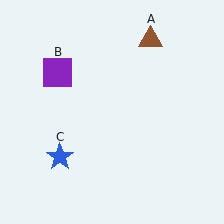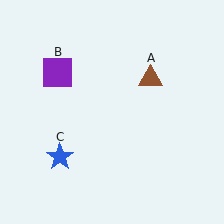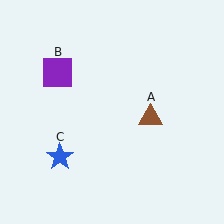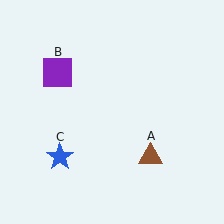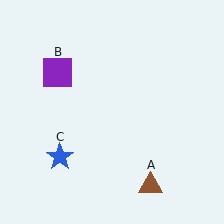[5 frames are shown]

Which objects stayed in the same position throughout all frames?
Purple square (object B) and blue star (object C) remained stationary.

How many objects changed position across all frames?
1 object changed position: brown triangle (object A).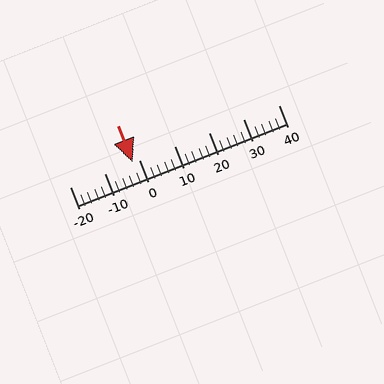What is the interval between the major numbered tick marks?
The major tick marks are spaced 10 units apart.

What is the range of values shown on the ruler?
The ruler shows values from -20 to 40.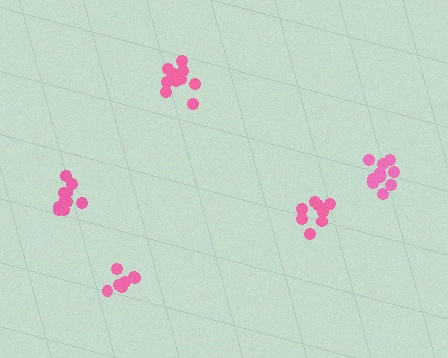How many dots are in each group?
Group 1: 10 dots, Group 2: 7 dots, Group 3: 8 dots, Group 4: 10 dots, Group 5: 13 dots (48 total).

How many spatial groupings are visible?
There are 5 spatial groupings.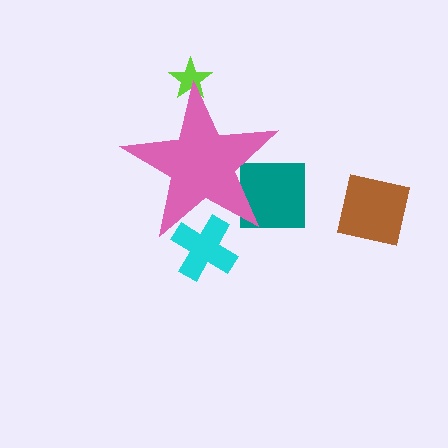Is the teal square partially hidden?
Yes, the teal square is partially hidden behind the pink star.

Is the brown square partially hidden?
No, the brown square is fully visible.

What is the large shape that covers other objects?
A pink star.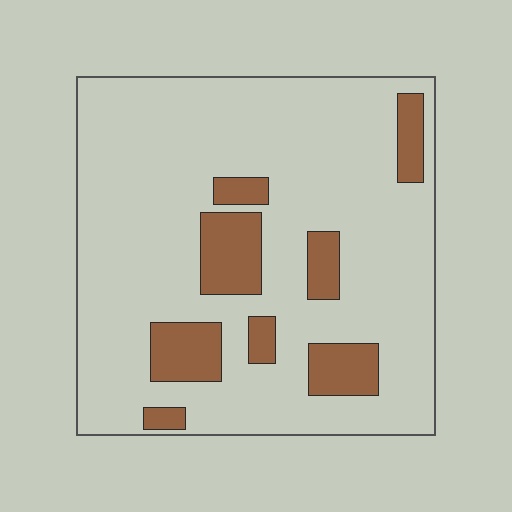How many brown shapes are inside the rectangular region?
8.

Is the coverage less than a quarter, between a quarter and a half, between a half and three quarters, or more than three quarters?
Less than a quarter.